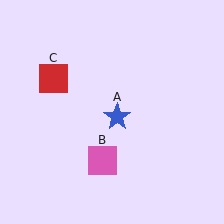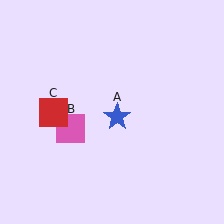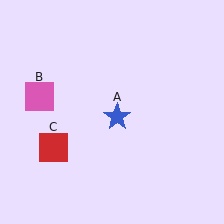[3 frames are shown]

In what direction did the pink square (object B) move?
The pink square (object B) moved up and to the left.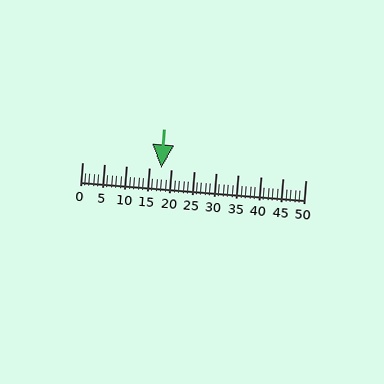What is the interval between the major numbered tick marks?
The major tick marks are spaced 5 units apart.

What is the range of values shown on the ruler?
The ruler shows values from 0 to 50.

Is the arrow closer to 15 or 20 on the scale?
The arrow is closer to 20.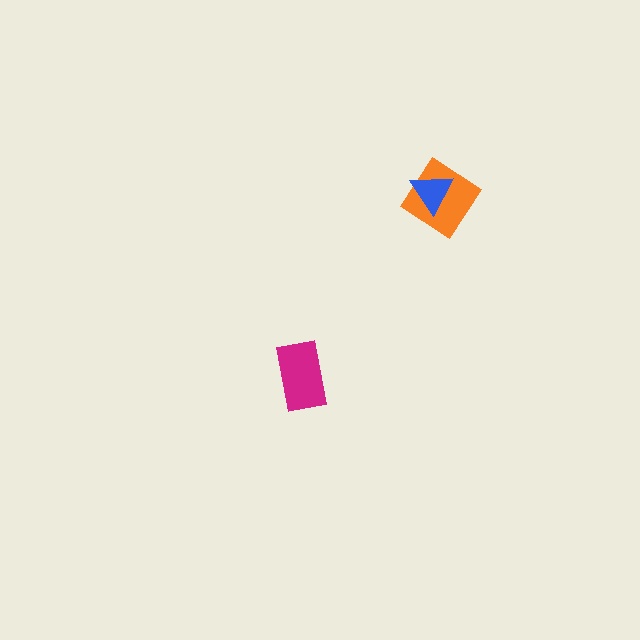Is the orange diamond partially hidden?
Yes, it is partially covered by another shape.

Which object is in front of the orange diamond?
The blue triangle is in front of the orange diamond.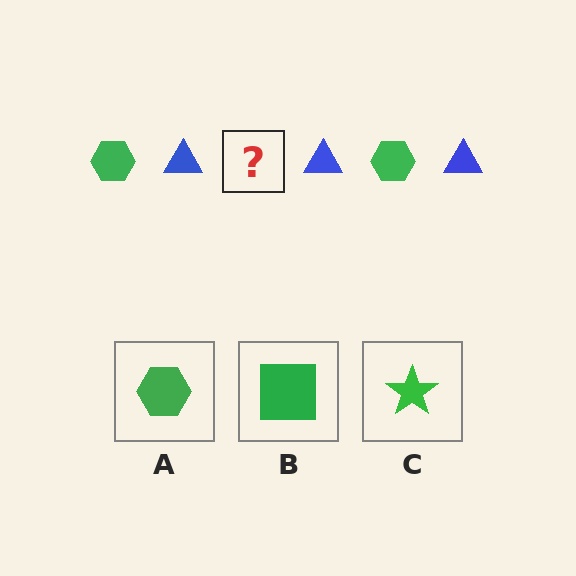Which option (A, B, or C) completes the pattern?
A.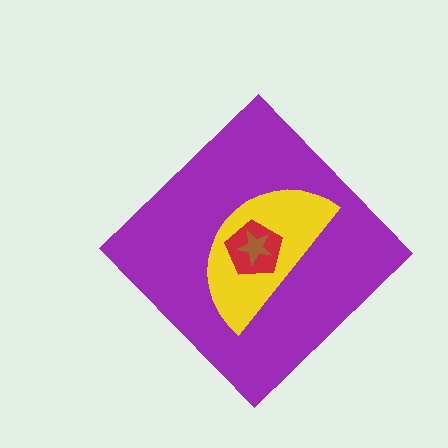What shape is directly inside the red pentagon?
The brown star.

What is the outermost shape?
The purple diamond.